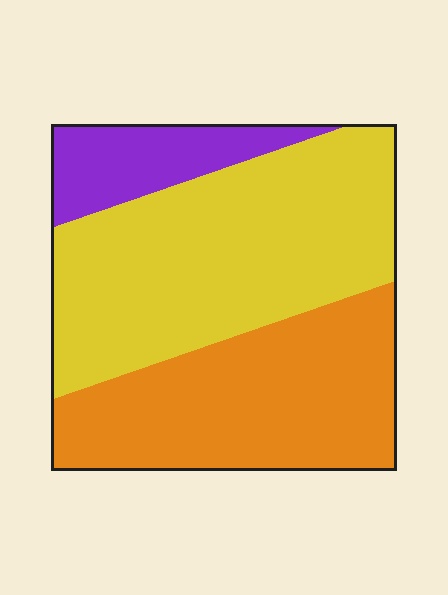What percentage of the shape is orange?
Orange takes up about three eighths (3/8) of the shape.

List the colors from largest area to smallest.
From largest to smallest: yellow, orange, purple.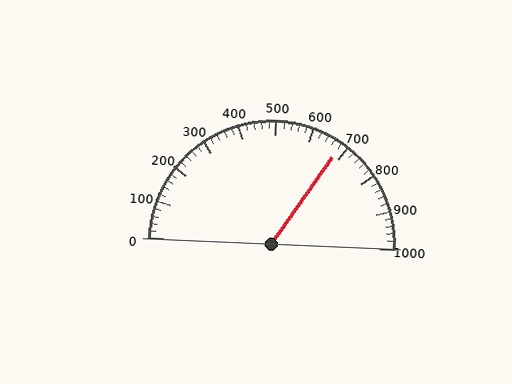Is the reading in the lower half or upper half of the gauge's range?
The reading is in the upper half of the range (0 to 1000).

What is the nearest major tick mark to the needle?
The nearest major tick mark is 700.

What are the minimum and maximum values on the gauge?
The gauge ranges from 0 to 1000.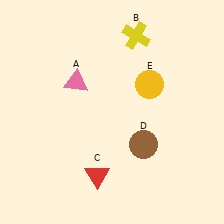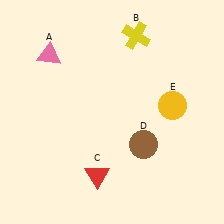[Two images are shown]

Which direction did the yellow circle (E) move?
The yellow circle (E) moved right.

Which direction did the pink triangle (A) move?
The pink triangle (A) moved left.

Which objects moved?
The objects that moved are: the pink triangle (A), the yellow circle (E).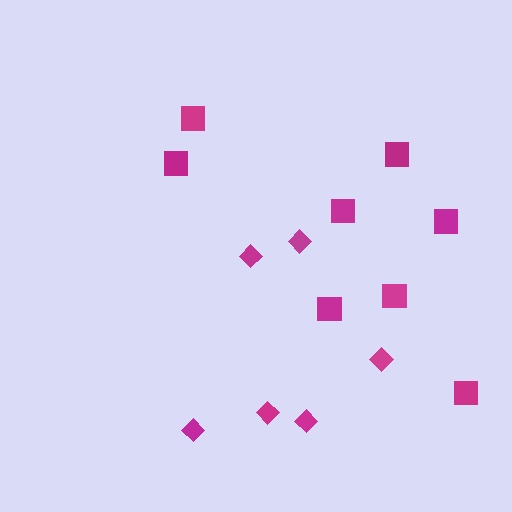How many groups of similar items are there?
There are 2 groups: one group of squares (8) and one group of diamonds (6).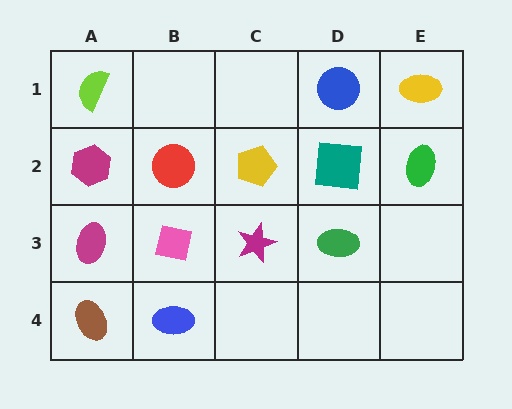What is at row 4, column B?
A blue ellipse.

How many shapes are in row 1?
3 shapes.